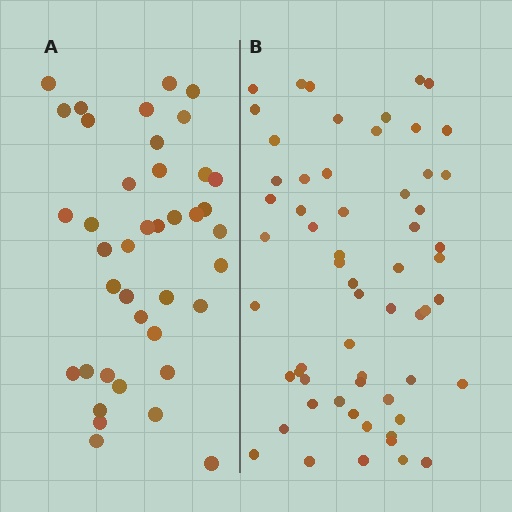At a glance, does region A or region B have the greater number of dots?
Region B (the right region) has more dots.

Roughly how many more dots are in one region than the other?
Region B has approximately 20 more dots than region A.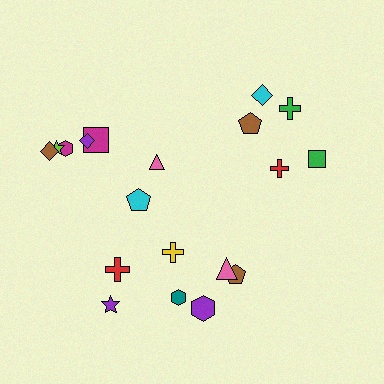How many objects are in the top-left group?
There are 7 objects.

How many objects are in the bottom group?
There are 7 objects.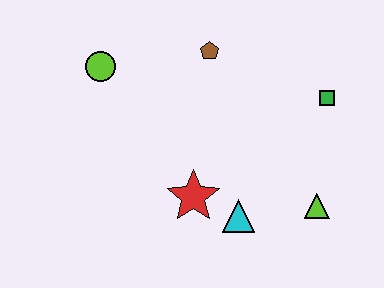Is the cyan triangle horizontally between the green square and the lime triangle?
No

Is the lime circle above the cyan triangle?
Yes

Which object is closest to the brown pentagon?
The lime circle is closest to the brown pentagon.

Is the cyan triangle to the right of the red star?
Yes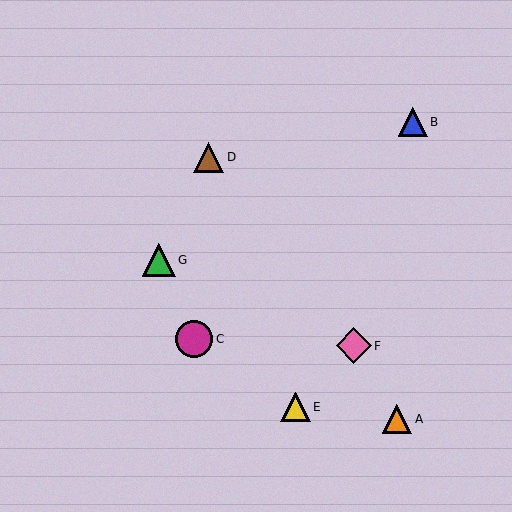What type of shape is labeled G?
Shape G is a green triangle.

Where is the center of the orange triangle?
The center of the orange triangle is at (397, 419).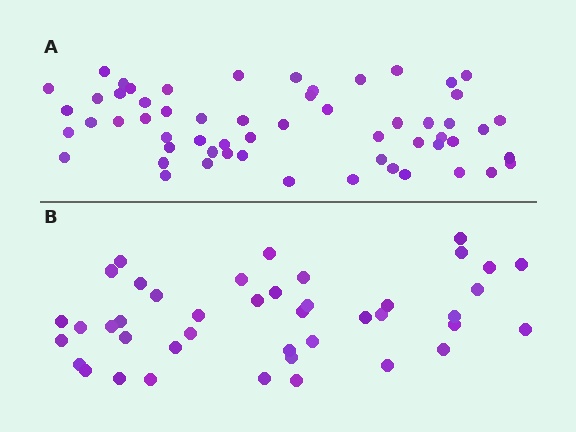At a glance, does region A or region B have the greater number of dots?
Region A (the top region) has more dots.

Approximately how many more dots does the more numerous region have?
Region A has approximately 15 more dots than region B.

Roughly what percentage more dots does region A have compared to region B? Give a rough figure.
About 40% more.